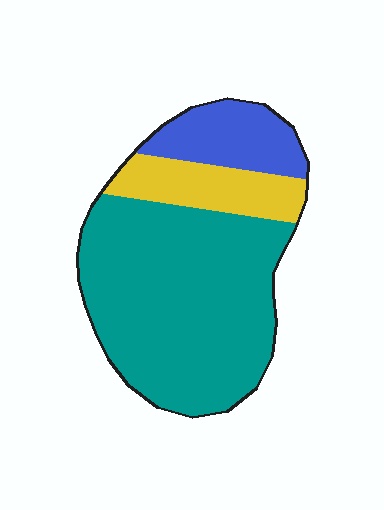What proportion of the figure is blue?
Blue takes up about one sixth (1/6) of the figure.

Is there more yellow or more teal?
Teal.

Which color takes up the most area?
Teal, at roughly 70%.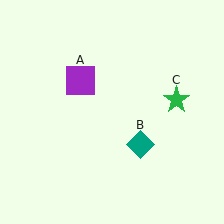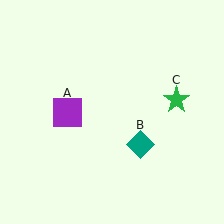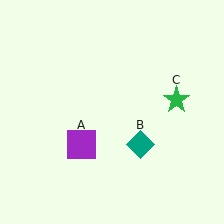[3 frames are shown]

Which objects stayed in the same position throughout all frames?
Teal diamond (object B) and green star (object C) remained stationary.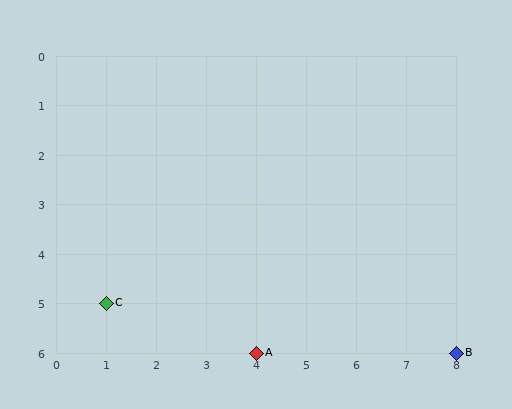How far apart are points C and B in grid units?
Points C and B are 7 columns and 1 row apart (about 7.1 grid units diagonally).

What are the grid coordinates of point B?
Point B is at grid coordinates (8, 6).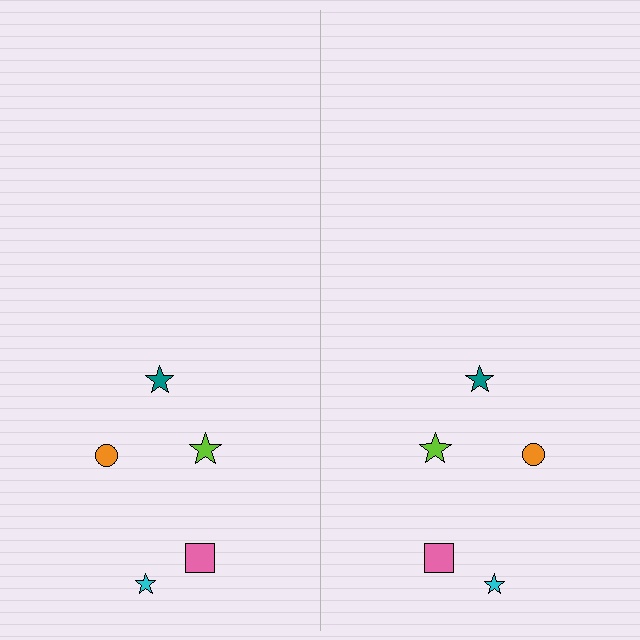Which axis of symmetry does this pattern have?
The pattern has a vertical axis of symmetry running through the center of the image.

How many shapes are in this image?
There are 10 shapes in this image.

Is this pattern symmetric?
Yes, this pattern has bilateral (reflection) symmetry.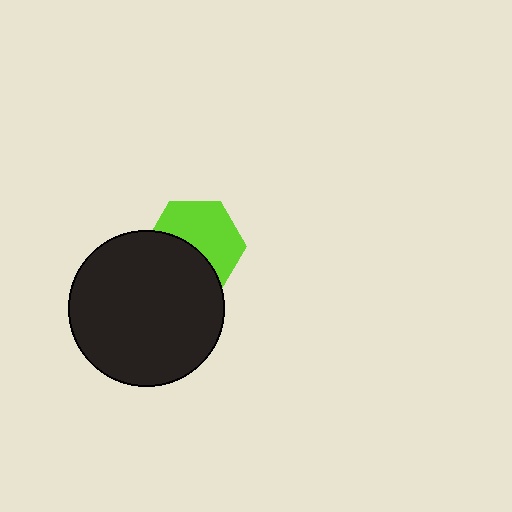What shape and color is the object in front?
The object in front is a black circle.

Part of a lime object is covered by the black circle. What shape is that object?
It is a hexagon.